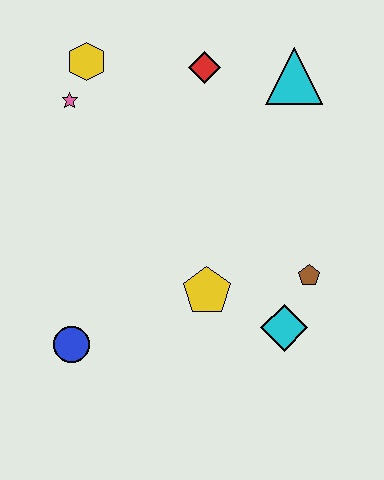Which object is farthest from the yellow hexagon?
The cyan diamond is farthest from the yellow hexagon.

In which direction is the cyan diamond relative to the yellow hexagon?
The cyan diamond is below the yellow hexagon.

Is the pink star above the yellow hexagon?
No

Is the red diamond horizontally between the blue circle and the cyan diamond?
Yes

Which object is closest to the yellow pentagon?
The cyan diamond is closest to the yellow pentagon.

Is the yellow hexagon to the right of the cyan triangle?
No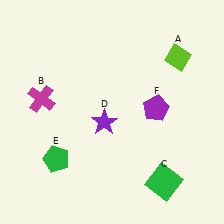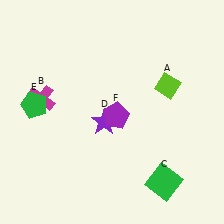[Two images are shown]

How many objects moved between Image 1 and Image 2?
3 objects moved between the two images.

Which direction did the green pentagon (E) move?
The green pentagon (E) moved up.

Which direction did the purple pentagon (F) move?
The purple pentagon (F) moved left.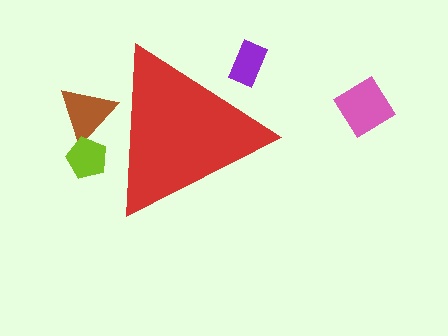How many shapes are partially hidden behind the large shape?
3 shapes are partially hidden.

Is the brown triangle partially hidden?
Yes, the brown triangle is partially hidden behind the red triangle.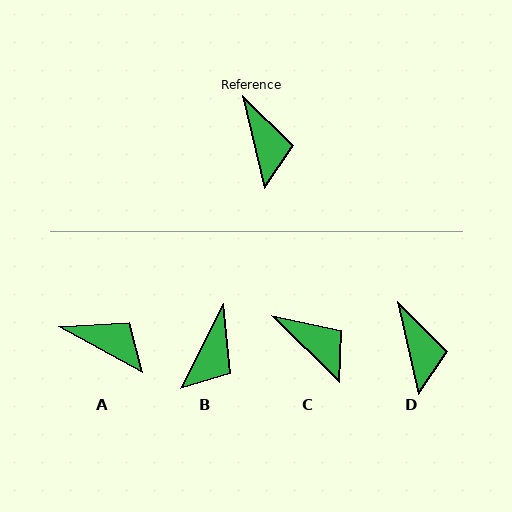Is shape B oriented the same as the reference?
No, it is off by about 40 degrees.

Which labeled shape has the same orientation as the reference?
D.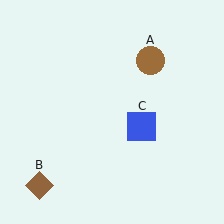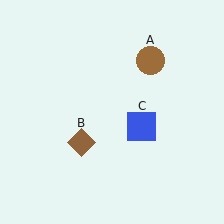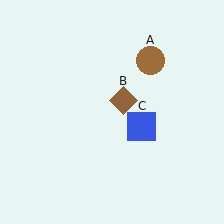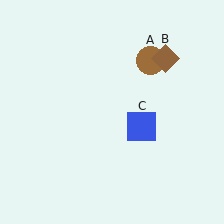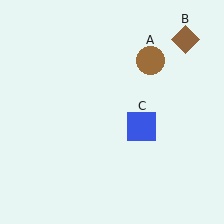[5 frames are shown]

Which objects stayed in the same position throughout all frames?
Brown circle (object A) and blue square (object C) remained stationary.